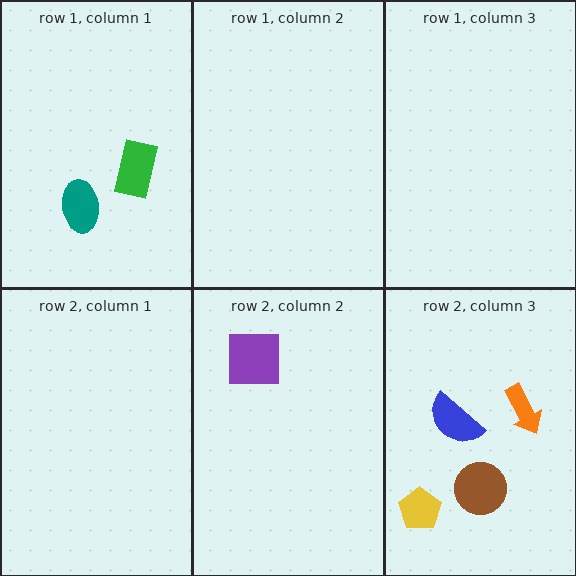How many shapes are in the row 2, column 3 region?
4.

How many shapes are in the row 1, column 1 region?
2.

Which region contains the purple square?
The row 2, column 2 region.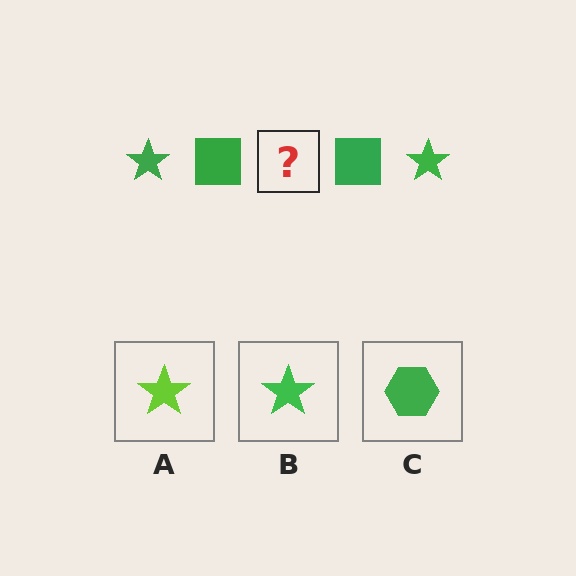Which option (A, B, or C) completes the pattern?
B.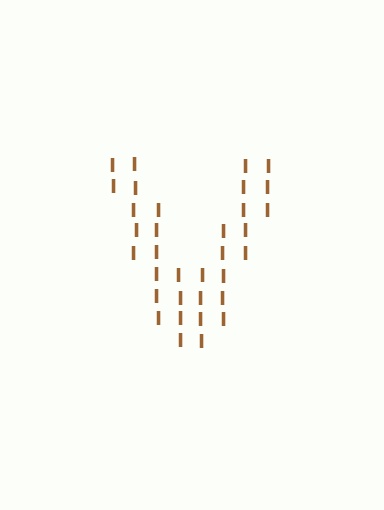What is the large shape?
The large shape is the letter V.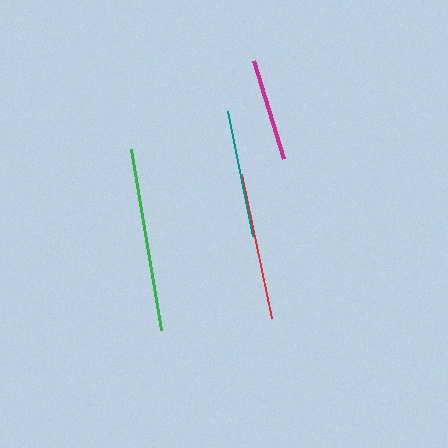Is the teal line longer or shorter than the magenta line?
The teal line is longer than the magenta line.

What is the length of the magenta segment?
The magenta segment is approximately 102 pixels long.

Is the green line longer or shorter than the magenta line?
The green line is longer than the magenta line.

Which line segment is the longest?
The green line is the longest at approximately 183 pixels.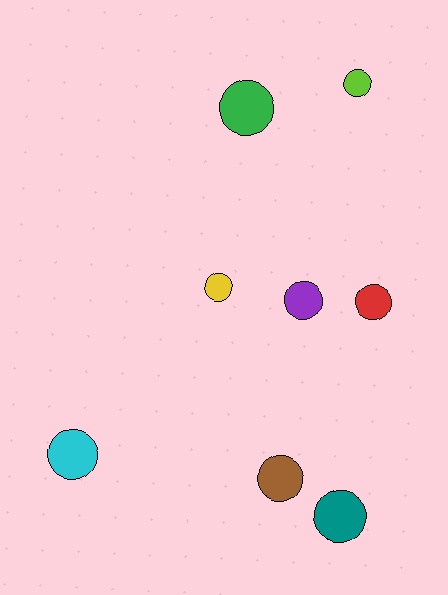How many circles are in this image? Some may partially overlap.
There are 8 circles.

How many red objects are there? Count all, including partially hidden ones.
There is 1 red object.